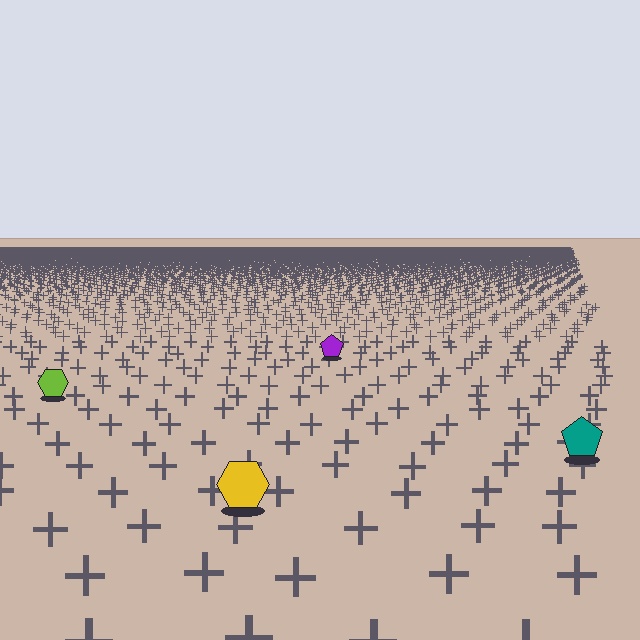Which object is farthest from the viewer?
The purple pentagon is farthest from the viewer. It appears smaller and the ground texture around it is denser.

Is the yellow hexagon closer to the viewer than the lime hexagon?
Yes. The yellow hexagon is closer — you can tell from the texture gradient: the ground texture is coarser near it.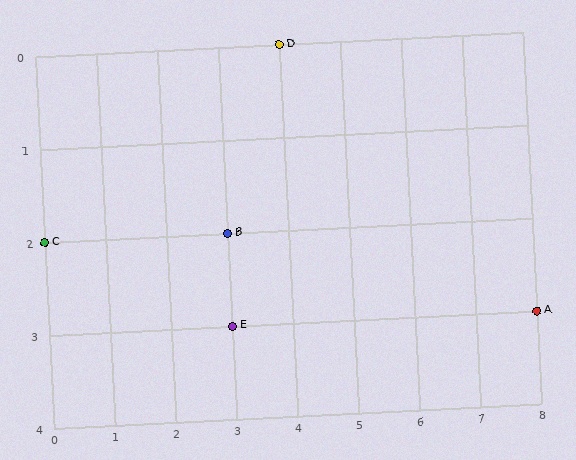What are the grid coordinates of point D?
Point D is at grid coordinates (4, 0).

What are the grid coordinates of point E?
Point E is at grid coordinates (3, 3).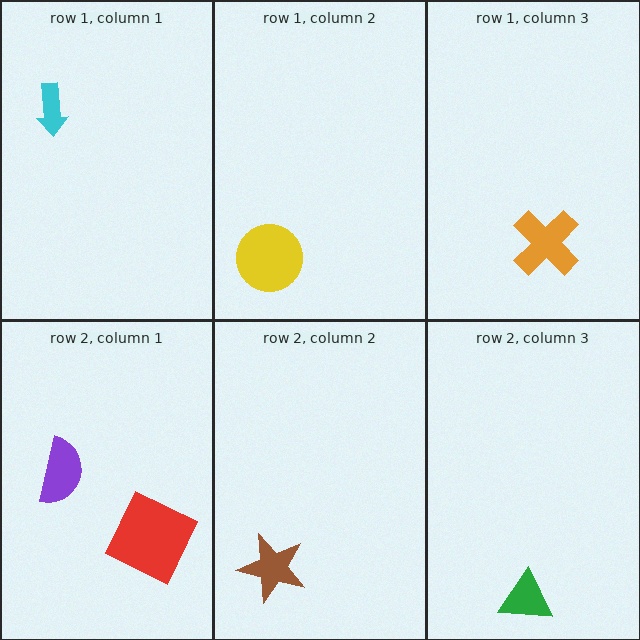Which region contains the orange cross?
The row 1, column 3 region.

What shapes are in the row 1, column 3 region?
The orange cross.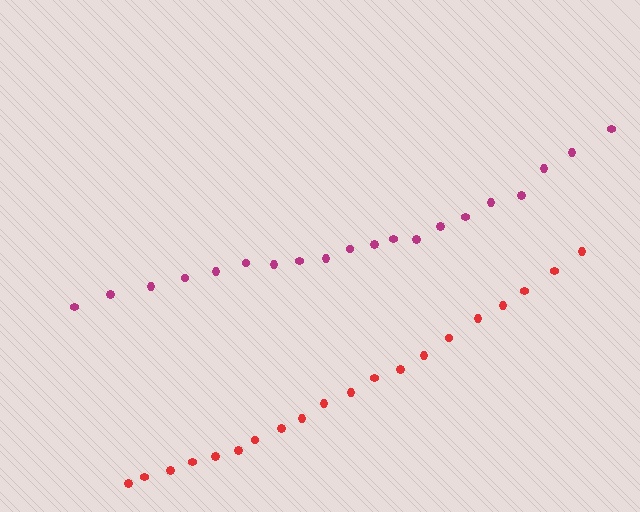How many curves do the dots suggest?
There are 2 distinct paths.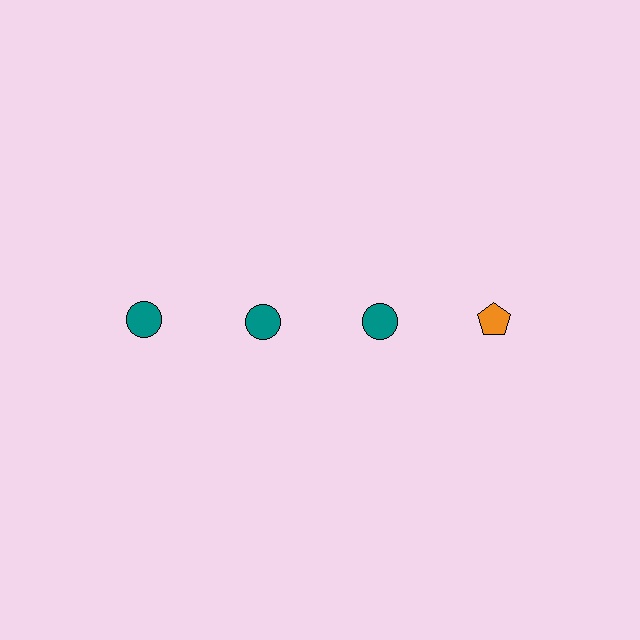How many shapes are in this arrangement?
There are 4 shapes arranged in a grid pattern.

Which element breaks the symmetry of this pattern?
The orange pentagon in the top row, second from right column breaks the symmetry. All other shapes are teal circles.